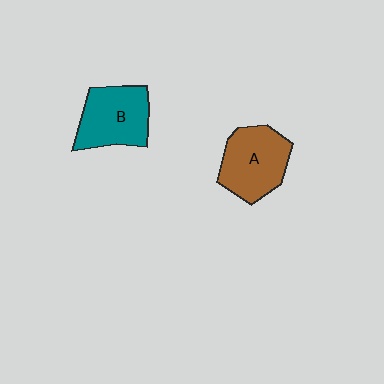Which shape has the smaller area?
Shape B (teal).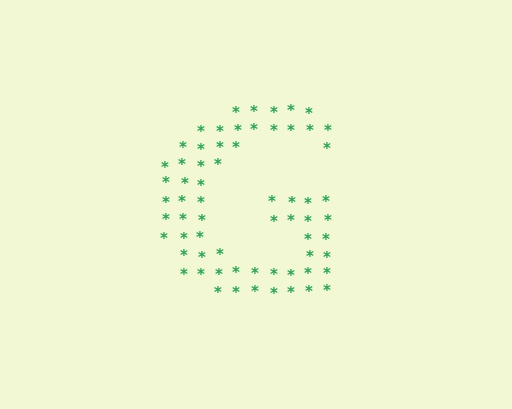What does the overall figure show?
The overall figure shows the letter G.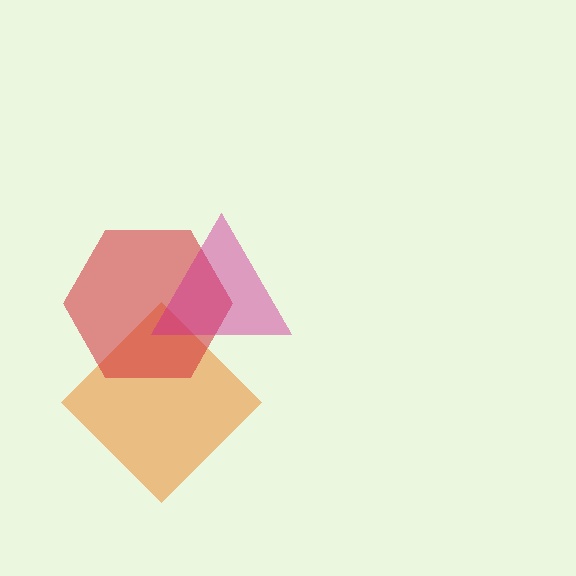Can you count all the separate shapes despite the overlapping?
Yes, there are 3 separate shapes.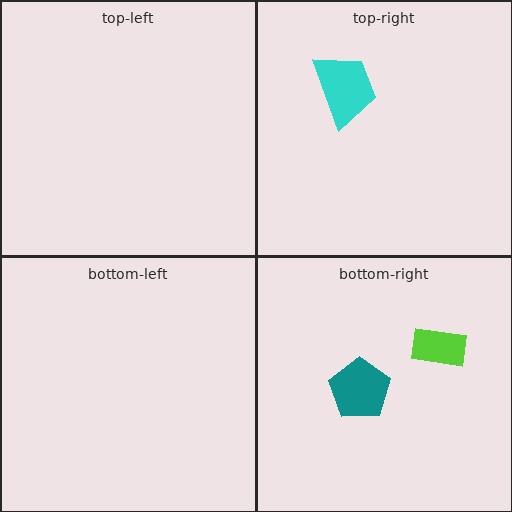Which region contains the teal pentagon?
The bottom-right region.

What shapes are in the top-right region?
The cyan trapezoid.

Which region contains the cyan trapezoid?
The top-right region.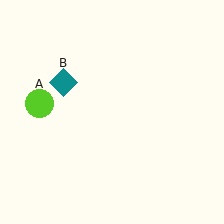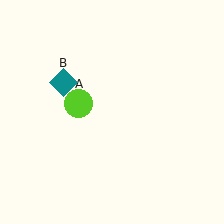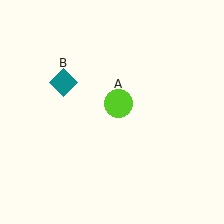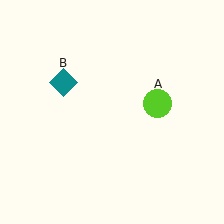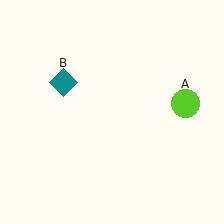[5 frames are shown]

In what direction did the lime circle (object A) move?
The lime circle (object A) moved right.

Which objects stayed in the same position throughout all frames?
Teal diamond (object B) remained stationary.